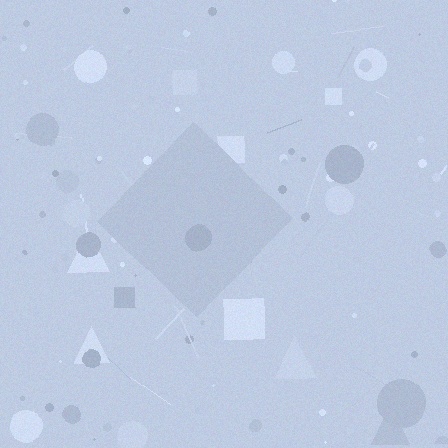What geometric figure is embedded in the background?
A diamond is embedded in the background.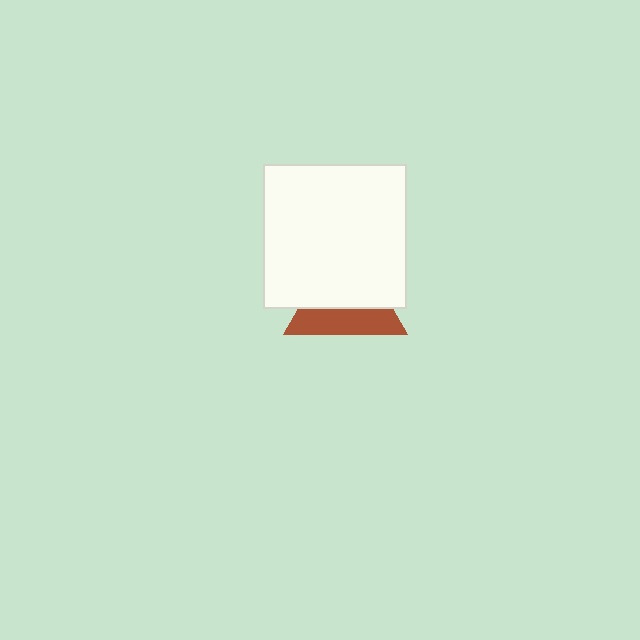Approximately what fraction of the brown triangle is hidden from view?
Roughly 58% of the brown triangle is hidden behind the white square.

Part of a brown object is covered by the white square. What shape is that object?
It is a triangle.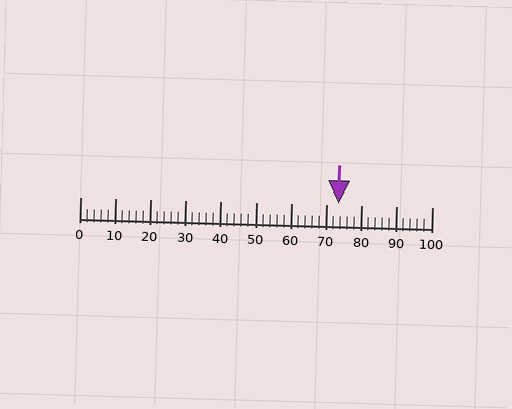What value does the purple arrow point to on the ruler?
The purple arrow points to approximately 74.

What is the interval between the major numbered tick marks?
The major tick marks are spaced 10 units apart.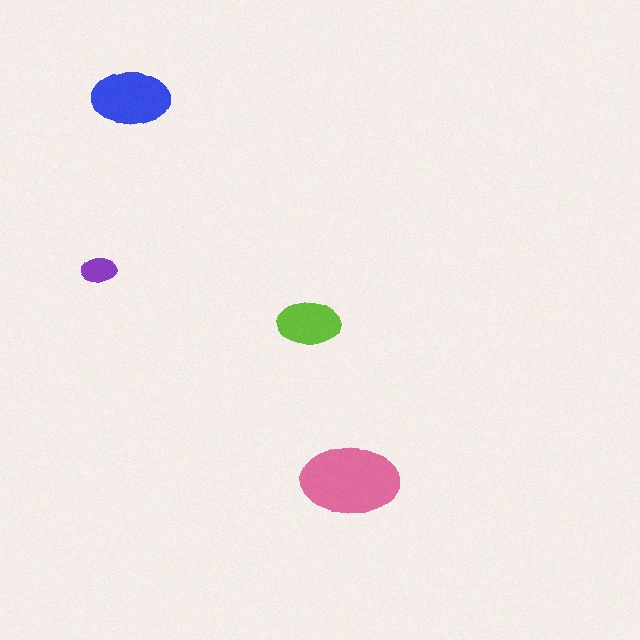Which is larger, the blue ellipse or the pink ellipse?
The pink one.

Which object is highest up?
The blue ellipse is topmost.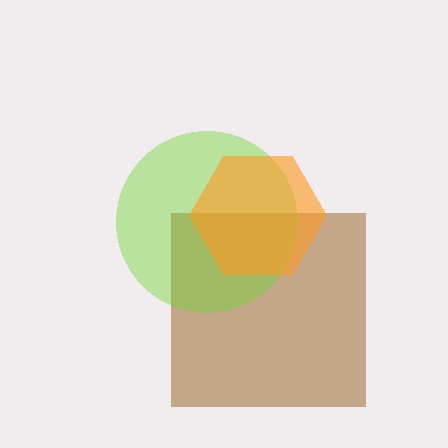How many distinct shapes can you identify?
There are 3 distinct shapes: a brown square, a lime circle, an orange hexagon.